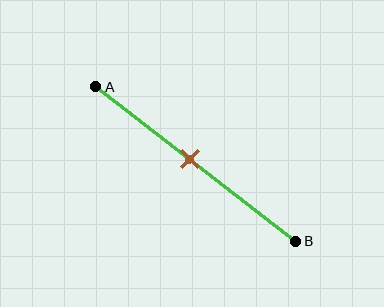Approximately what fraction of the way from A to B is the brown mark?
The brown mark is approximately 45% of the way from A to B.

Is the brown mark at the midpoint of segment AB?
Yes, the mark is approximately at the midpoint.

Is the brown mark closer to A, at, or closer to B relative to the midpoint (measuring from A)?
The brown mark is approximately at the midpoint of segment AB.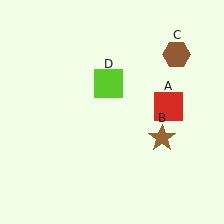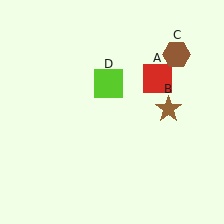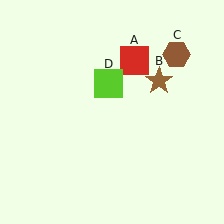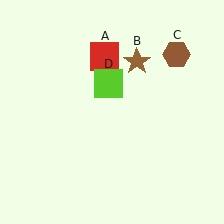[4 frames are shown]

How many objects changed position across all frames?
2 objects changed position: red square (object A), brown star (object B).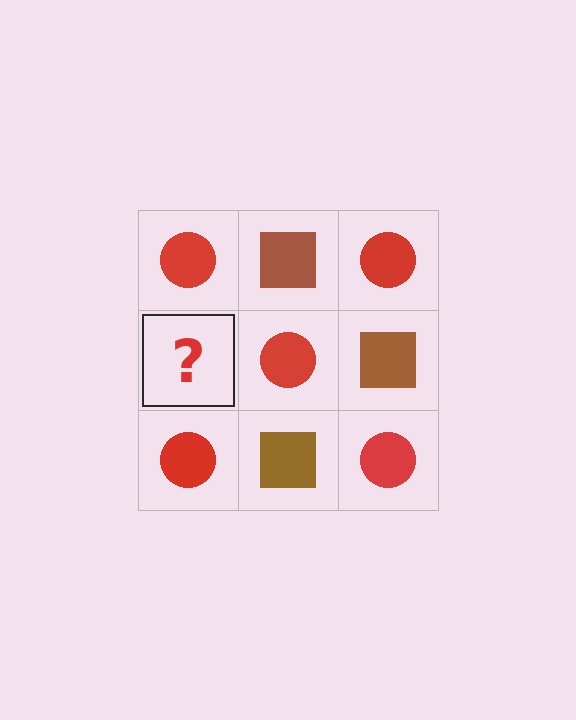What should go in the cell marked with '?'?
The missing cell should contain a brown square.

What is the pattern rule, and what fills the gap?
The rule is that it alternates red circle and brown square in a checkerboard pattern. The gap should be filled with a brown square.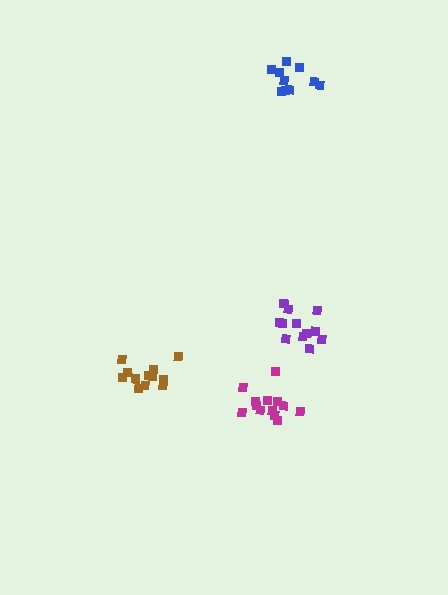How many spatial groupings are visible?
There are 4 spatial groupings.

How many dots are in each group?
Group 1: 13 dots, Group 2: 12 dots, Group 3: 12 dots, Group 4: 10 dots (47 total).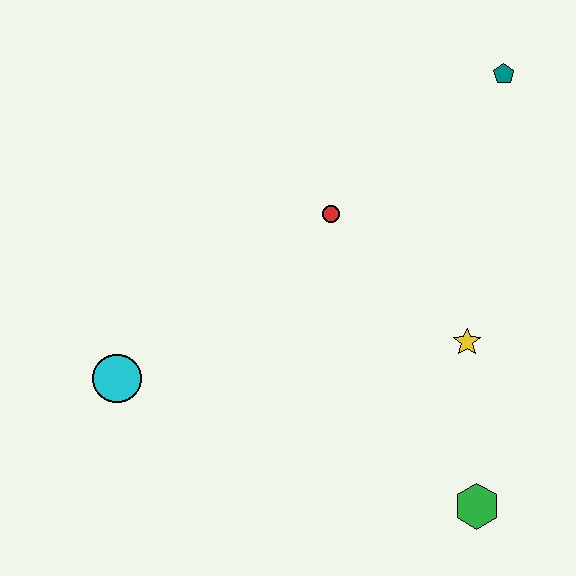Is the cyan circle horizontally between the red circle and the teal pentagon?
No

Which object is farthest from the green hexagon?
The teal pentagon is farthest from the green hexagon.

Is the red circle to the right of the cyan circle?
Yes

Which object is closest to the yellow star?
The green hexagon is closest to the yellow star.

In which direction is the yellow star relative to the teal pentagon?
The yellow star is below the teal pentagon.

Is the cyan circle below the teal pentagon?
Yes